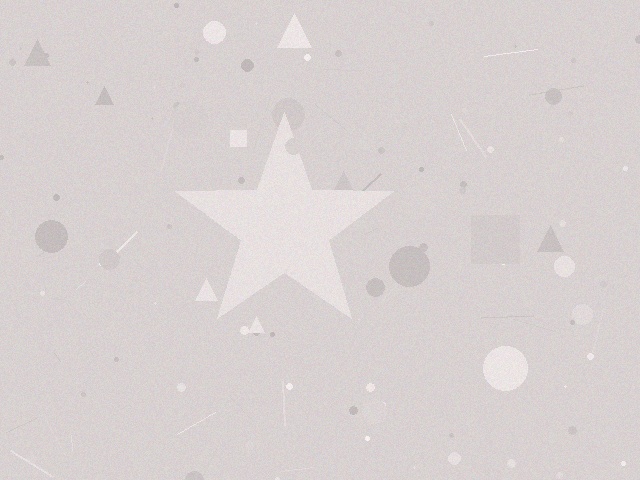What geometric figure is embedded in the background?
A star is embedded in the background.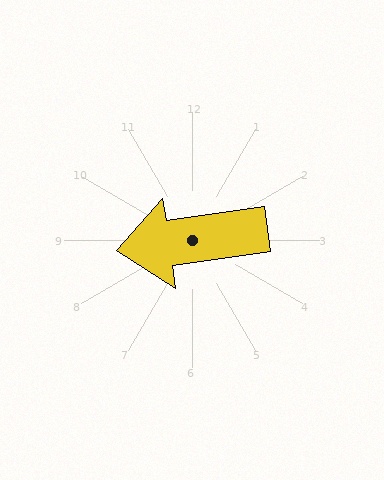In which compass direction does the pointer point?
West.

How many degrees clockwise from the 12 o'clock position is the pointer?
Approximately 262 degrees.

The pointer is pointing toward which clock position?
Roughly 9 o'clock.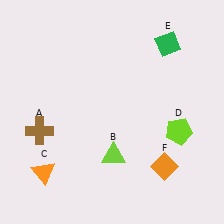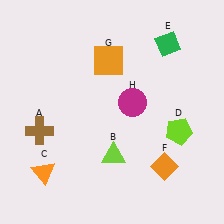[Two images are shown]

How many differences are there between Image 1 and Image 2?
There are 2 differences between the two images.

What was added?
An orange square (G), a magenta circle (H) were added in Image 2.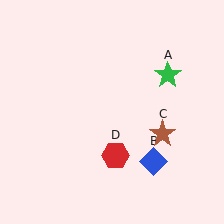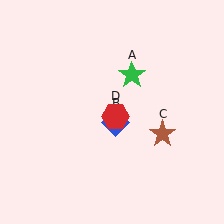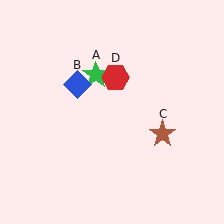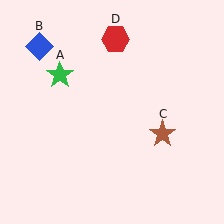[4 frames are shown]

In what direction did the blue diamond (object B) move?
The blue diamond (object B) moved up and to the left.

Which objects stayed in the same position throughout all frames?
Brown star (object C) remained stationary.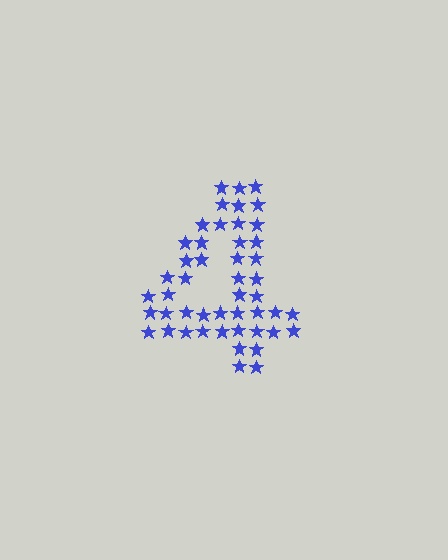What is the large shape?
The large shape is the digit 4.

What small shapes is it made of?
It is made of small stars.